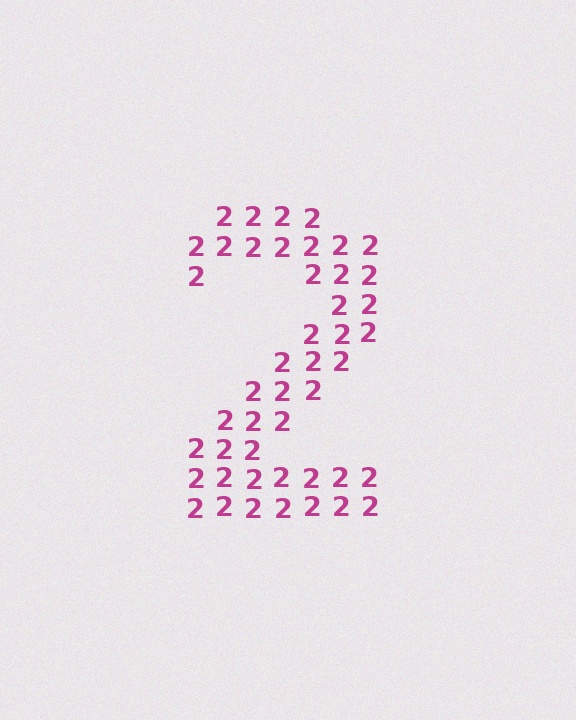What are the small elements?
The small elements are digit 2's.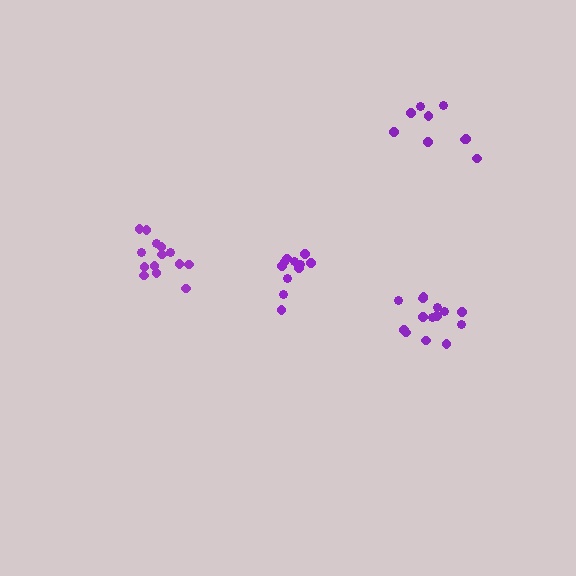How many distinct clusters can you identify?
There are 4 distinct clusters.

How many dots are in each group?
Group 1: 14 dots, Group 2: 14 dots, Group 3: 9 dots, Group 4: 11 dots (48 total).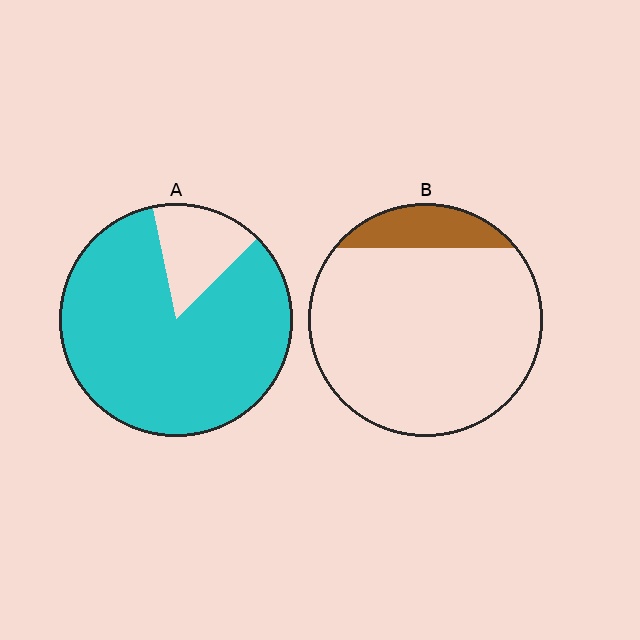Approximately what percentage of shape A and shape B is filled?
A is approximately 85% and B is approximately 15%.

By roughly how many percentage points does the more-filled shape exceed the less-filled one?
By roughly 70 percentage points (A over B).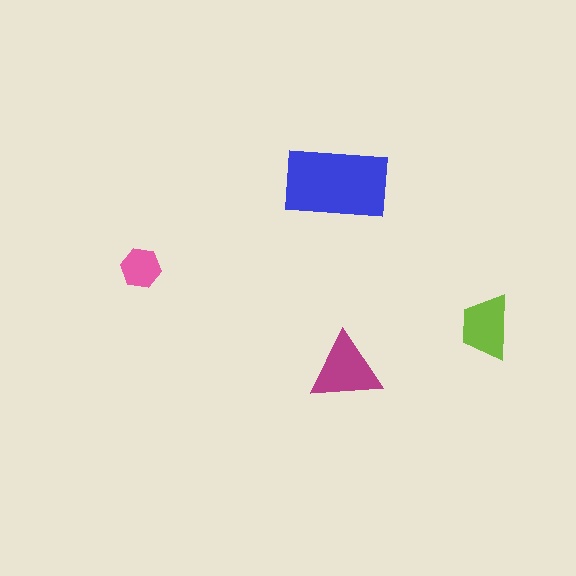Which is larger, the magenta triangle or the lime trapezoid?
The magenta triangle.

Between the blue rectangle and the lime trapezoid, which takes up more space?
The blue rectangle.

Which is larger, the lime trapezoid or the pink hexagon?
The lime trapezoid.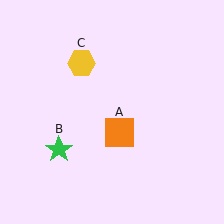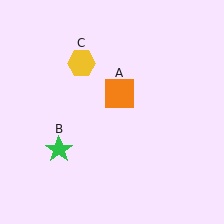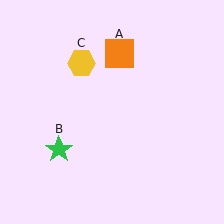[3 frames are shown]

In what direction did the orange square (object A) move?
The orange square (object A) moved up.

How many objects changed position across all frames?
1 object changed position: orange square (object A).